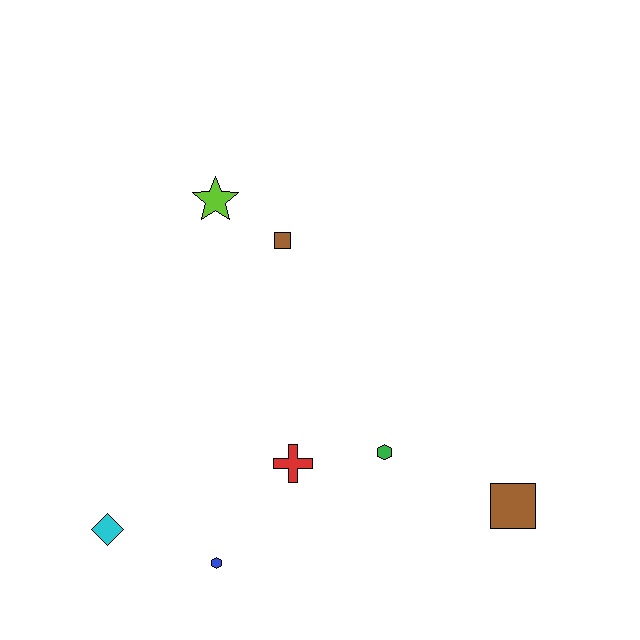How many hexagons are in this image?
There are 2 hexagons.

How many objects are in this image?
There are 7 objects.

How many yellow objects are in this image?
There are no yellow objects.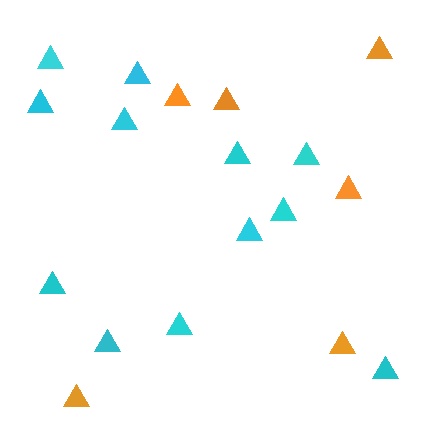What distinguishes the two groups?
There are 2 groups: one group of cyan triangles (12) and one group of orange triangles (6).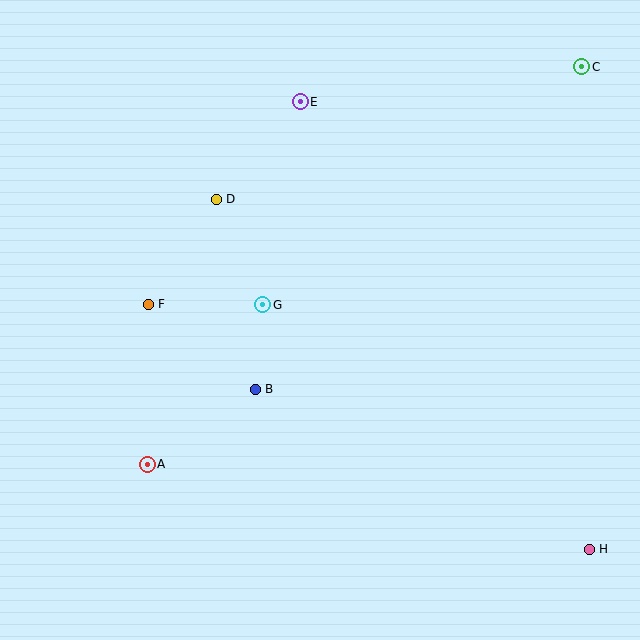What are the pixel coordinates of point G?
Point G is at (263, 305).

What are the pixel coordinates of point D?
Point D is at (216, 199).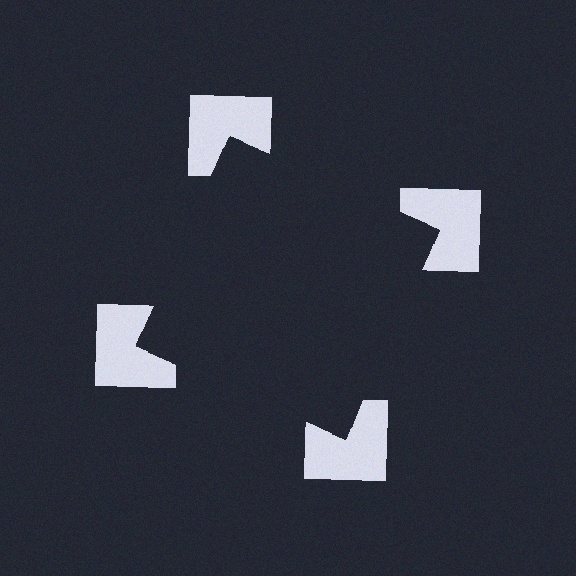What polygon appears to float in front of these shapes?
An illusory square — its edges are inferred from the aligned wedge cuts in the notched squares, not physically drawn.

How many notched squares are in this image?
There are 4 — one at each vertex of the illusory square.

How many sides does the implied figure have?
4 sides.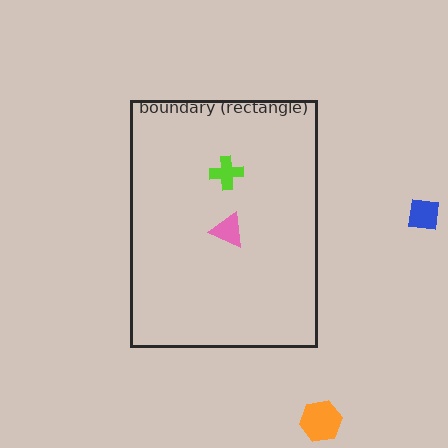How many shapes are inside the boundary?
2 inside, 2 outside.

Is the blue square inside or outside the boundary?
Outside.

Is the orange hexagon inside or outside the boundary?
Outside.